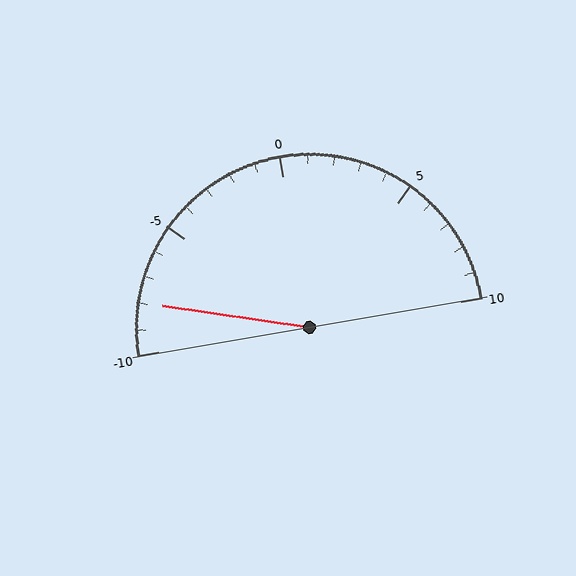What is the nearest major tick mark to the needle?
The nearest major tick mark is -10.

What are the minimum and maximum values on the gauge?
The gauge ranges from -10 to 10.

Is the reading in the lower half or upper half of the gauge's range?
The reading is in the lower half of the range (-10 to 10).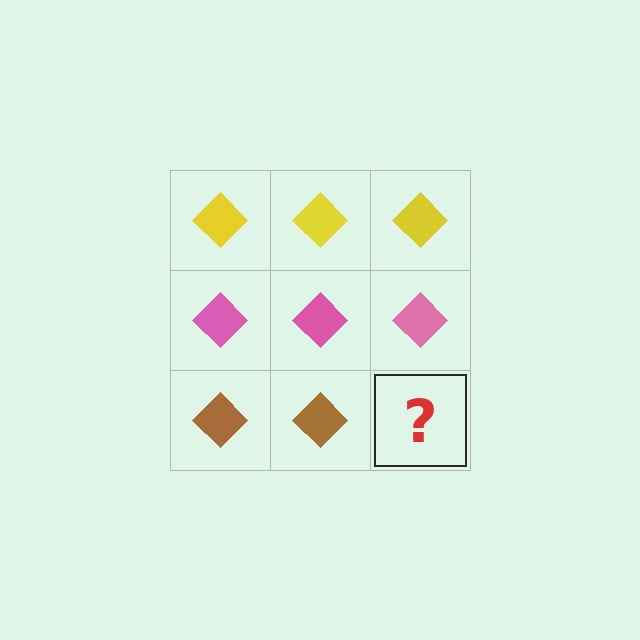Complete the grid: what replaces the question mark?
The question mark should be replaced with a brown diamond.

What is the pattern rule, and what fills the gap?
The rule is that each row has a consistent color. The gap should be filled with a brown diamond.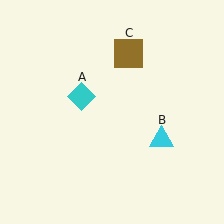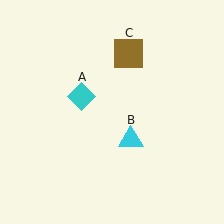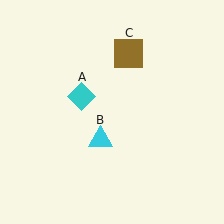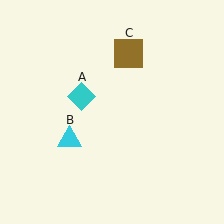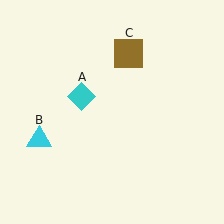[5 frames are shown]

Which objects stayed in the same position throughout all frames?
Cyan diamond (object A) and brown square (object C) remained stationary.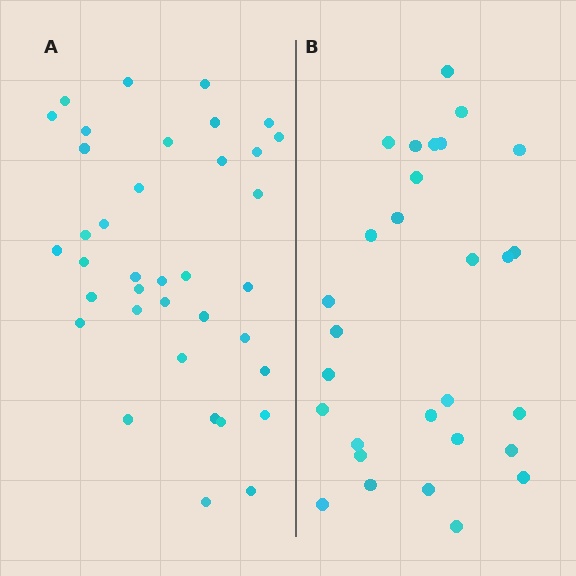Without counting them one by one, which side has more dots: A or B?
Region A (the left region) has more dots.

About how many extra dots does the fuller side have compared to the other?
Region A has roughly 8 or so more dots than region B.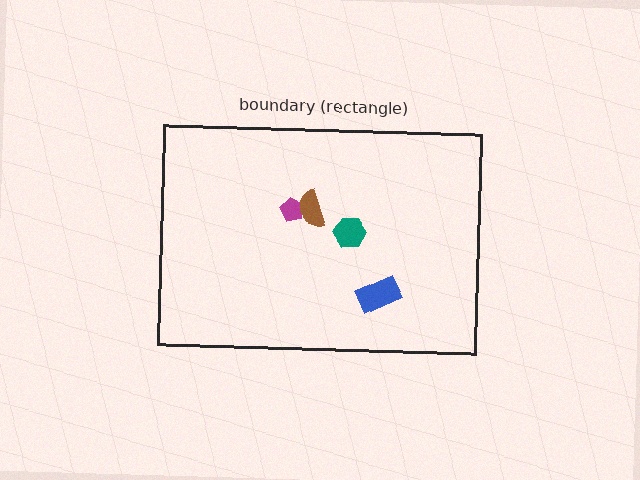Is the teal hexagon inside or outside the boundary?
Inside.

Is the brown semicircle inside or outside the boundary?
Inside.